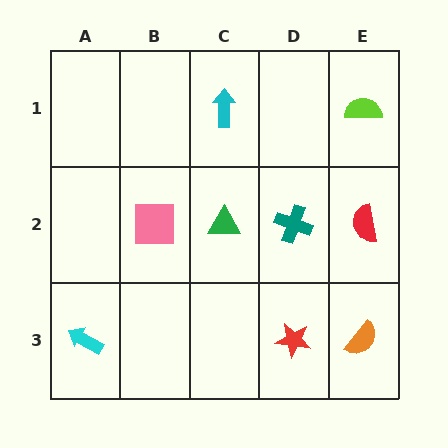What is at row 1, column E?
A lime semicircle.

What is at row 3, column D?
A red star.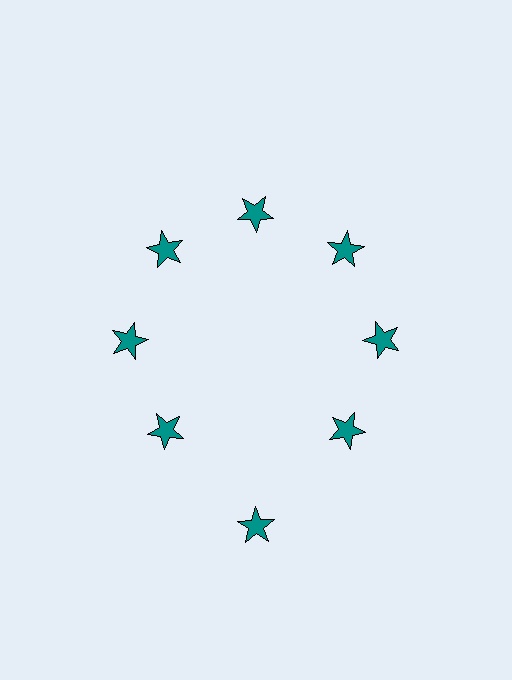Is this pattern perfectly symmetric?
No. The 8 teal stars are arranged in a ring, but one element near the 6 o'clock position is pushed outward from the center, breaking the 8-fold rotational symmetry.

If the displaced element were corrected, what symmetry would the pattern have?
It would have 8-fold rotational symmetry — the pattern would map onto itself every 45 degrees.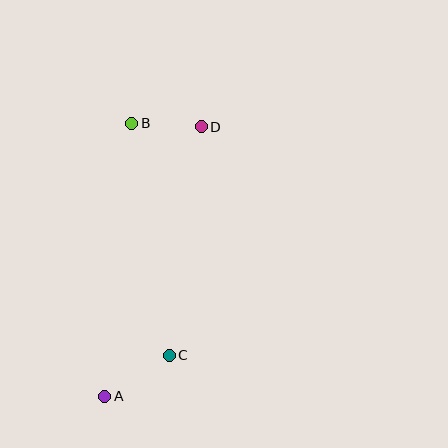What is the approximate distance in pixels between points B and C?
The distance between B and C is approximately 235 pixels.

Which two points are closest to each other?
Points B and D are closest to each other.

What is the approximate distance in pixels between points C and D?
The distance between C and D is approximately 231 pixels.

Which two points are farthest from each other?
Points A and D are farthest from each other.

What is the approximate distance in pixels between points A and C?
The distance between A and C is approximately 76 pixels.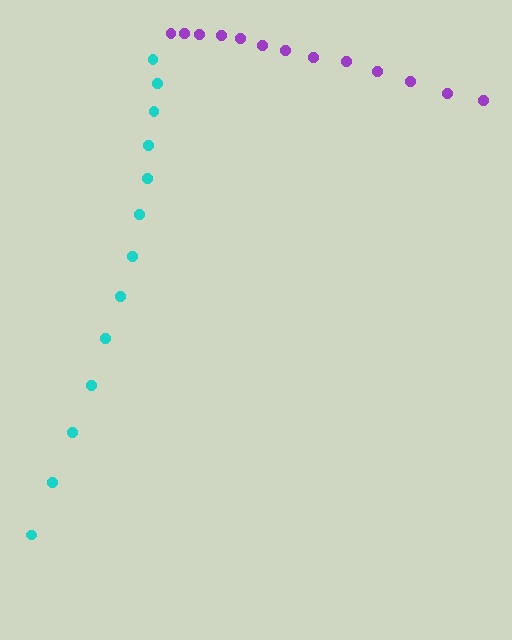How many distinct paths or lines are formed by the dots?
There are 2 distinct paths.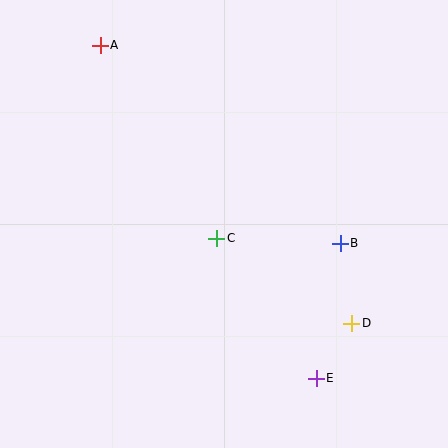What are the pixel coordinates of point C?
Point C is at (217, 238).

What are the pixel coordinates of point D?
Point D is at (352, 323).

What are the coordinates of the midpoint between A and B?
The midpoint between A and B is at (220, 144).